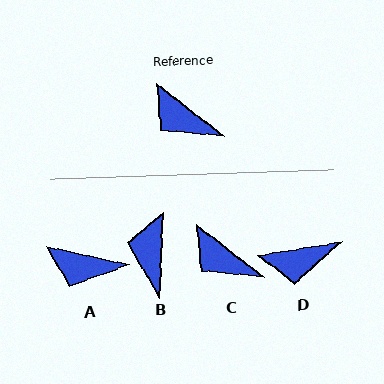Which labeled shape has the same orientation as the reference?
C.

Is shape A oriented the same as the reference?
No, it is off by about 26 degrees.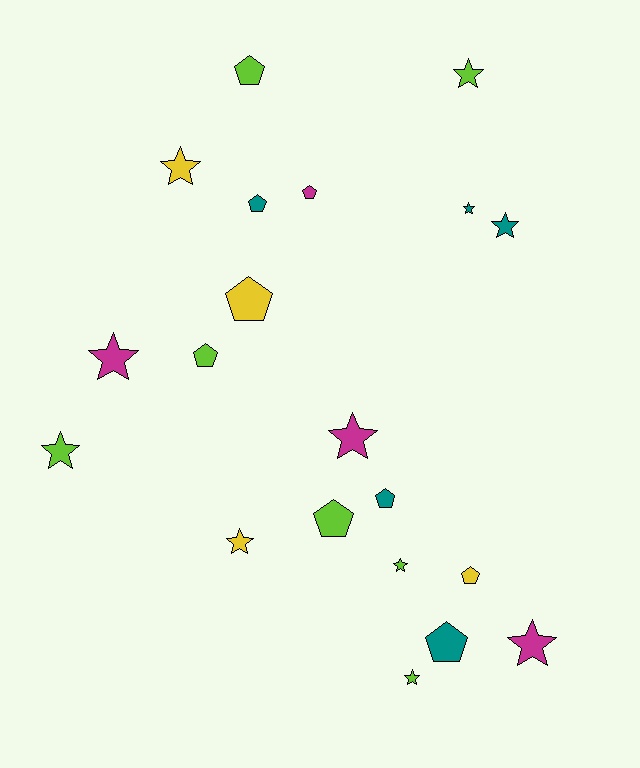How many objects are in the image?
There are 20 objects.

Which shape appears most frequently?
Star, with 11 objects.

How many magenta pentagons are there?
There is 1 magenta pentagon.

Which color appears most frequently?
Lime, with 7 objects.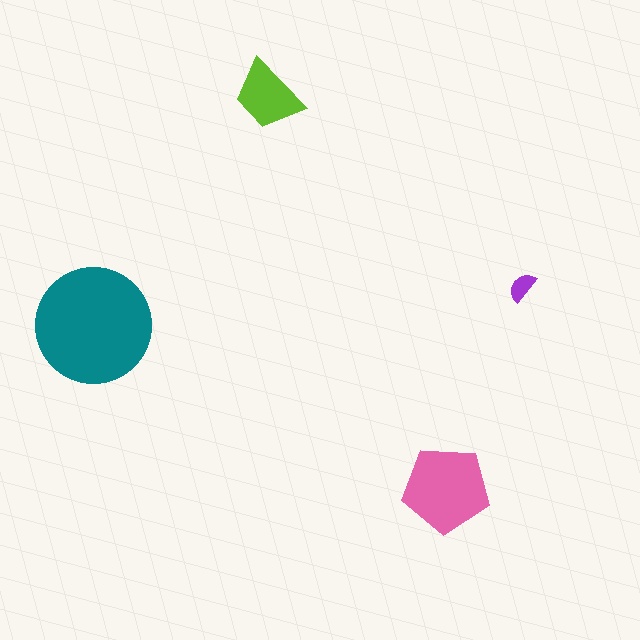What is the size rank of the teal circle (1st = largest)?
1st.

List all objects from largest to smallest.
The teal circle, the pink pentagon, the lime trapezoid, the purple semicircle.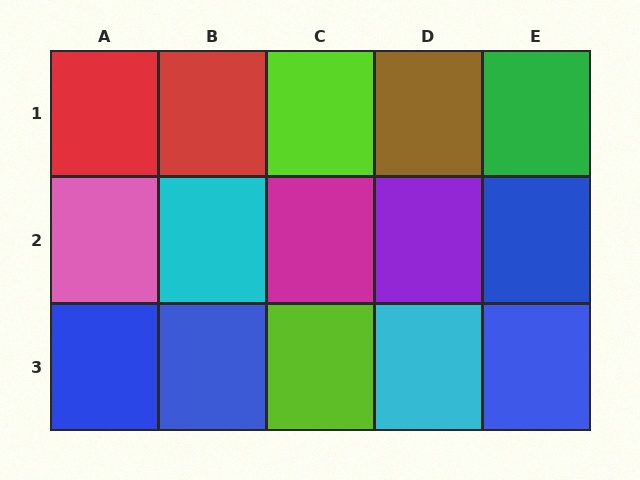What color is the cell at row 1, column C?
Lime.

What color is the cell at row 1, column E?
Green.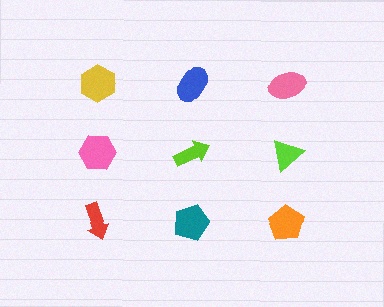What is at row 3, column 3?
An orange pentagon.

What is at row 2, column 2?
A lime arrow.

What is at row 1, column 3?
A pink ellipse.